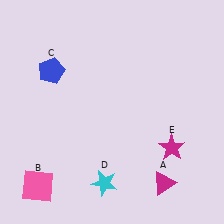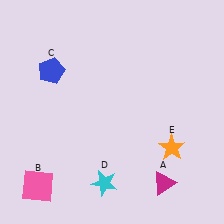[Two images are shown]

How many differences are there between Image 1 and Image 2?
There is 1 difference between the two images.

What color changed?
The star (E) changed from magenta in Image 1 to orange in Image 2.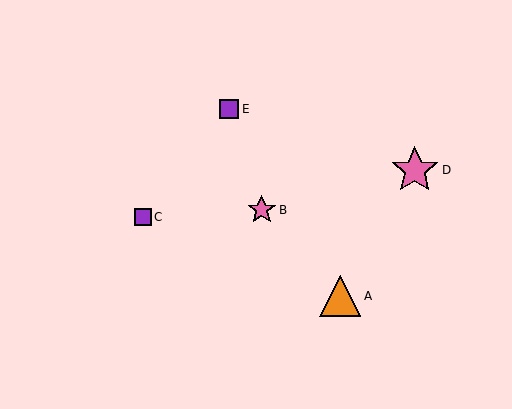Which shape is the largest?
The pink star (labeled D) is the largest.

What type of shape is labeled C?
Shape C is a purple square.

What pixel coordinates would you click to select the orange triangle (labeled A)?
Click at (340, 296) to select the orange triangle A.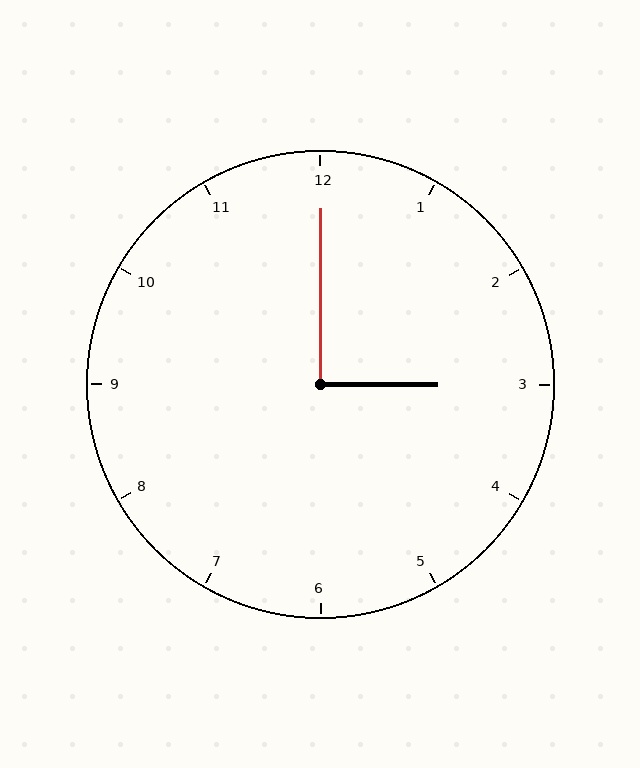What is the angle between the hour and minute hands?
Approximately 90 degrees.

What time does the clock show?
3:00.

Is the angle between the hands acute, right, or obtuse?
It is right.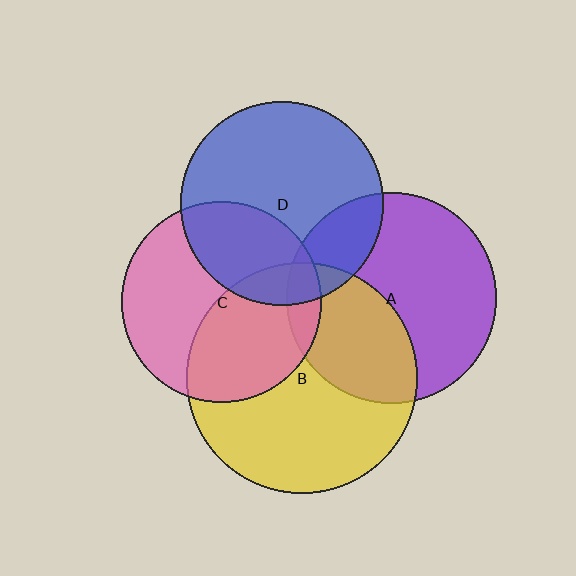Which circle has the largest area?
Circle B (yellow).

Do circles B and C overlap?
Yes.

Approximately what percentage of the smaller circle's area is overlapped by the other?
Approximately 45%.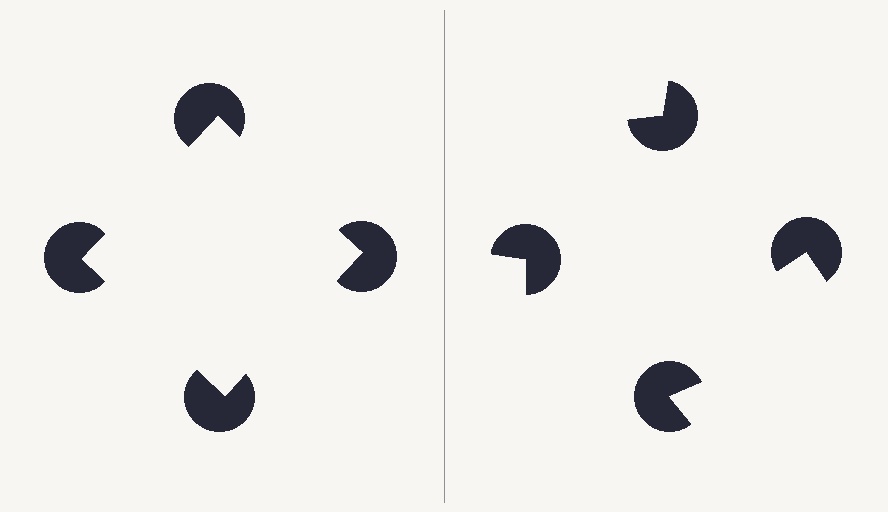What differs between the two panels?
The pac-man discs are positioned identically on both sides; only the wedge orientations differ. On the left they align to a square; on the right they are misaligned.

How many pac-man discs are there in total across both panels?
8 — 4 on each side.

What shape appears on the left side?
An illusory square.